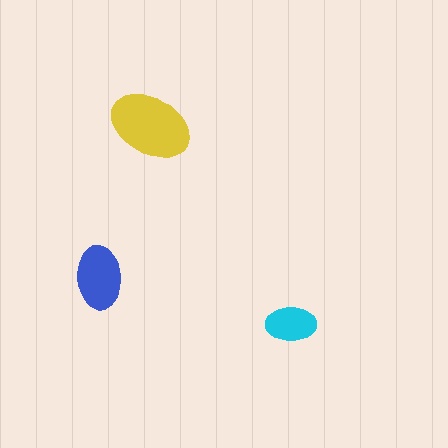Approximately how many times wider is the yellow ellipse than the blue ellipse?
About 1.5 times wider.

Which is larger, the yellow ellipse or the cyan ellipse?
The yellow one.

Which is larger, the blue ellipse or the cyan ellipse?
The blue one.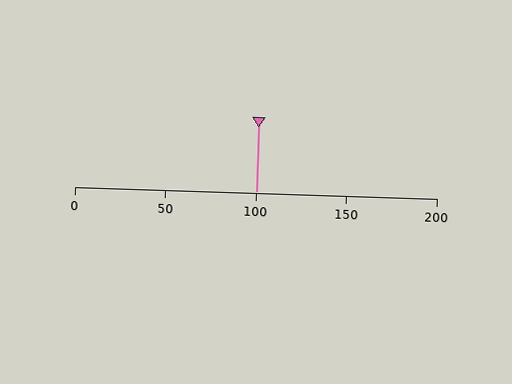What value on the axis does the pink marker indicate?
The marker indicates approximately 100.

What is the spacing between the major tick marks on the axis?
The major ticks are spaced 50 apart.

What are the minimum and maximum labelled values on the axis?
The axis runs from 0 to 200.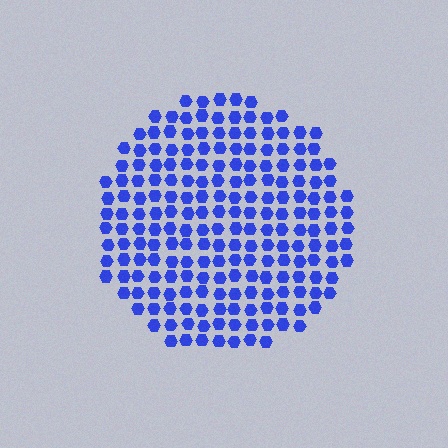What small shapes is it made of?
It is made of small hexagons.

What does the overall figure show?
The overall figure shows a circle.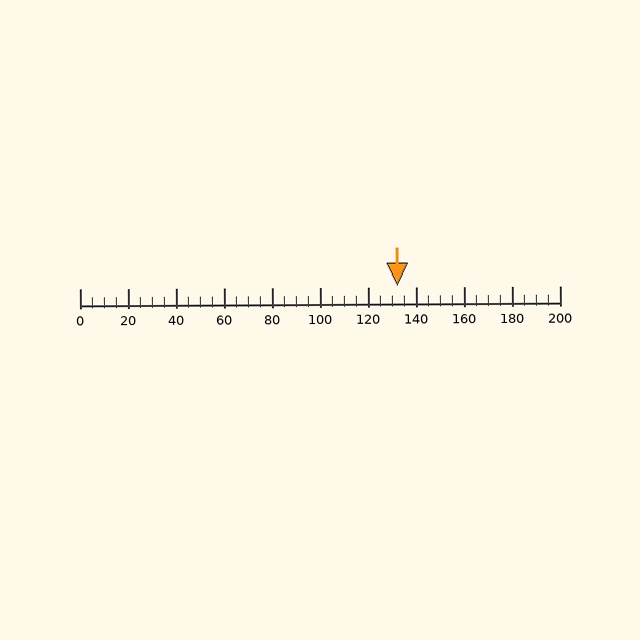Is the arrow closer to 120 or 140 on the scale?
The arrow is closer to 140.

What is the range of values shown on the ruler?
The ruler shows values from 0 to 200.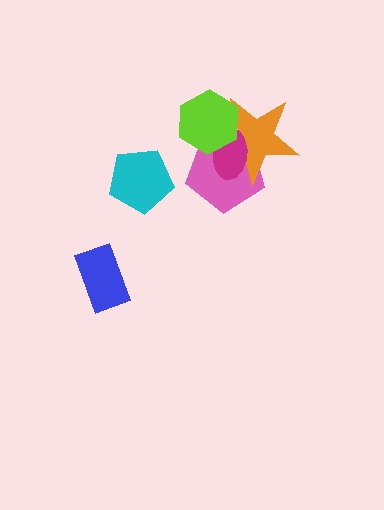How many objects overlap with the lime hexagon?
3 objects overlap with the lime hexagon.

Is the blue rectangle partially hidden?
No, no other shape covers it.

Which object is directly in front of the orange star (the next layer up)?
The magenta ellipse is directly in front of the orange star.